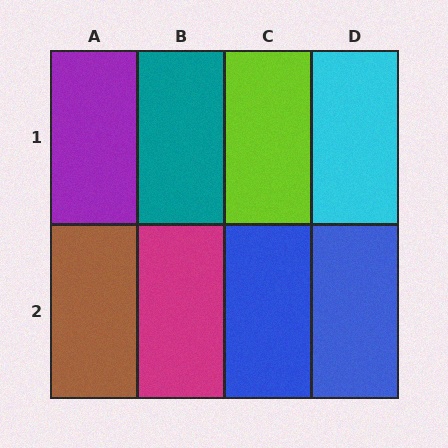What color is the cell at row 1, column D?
Cyan.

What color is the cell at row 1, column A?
Purple.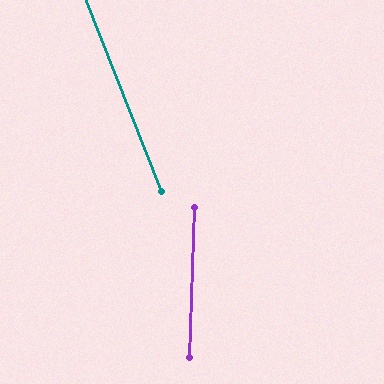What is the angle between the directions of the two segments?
Approximately 23 degrees.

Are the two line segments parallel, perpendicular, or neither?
Neither parallel nor perpendicular — they differ by about 23°.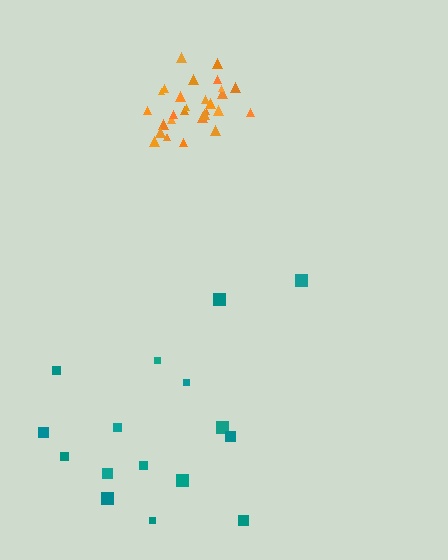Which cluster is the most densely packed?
Orange.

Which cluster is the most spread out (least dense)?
Teal.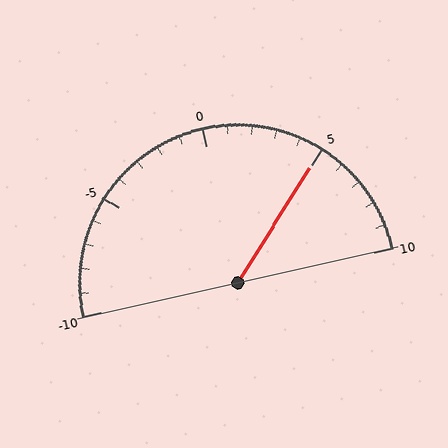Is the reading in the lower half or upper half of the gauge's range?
The reading is in the upper half of the range (-10 to 10).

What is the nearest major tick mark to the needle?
The nearest major tick mark is 5.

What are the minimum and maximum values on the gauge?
The gauge ranges from -10 to 10.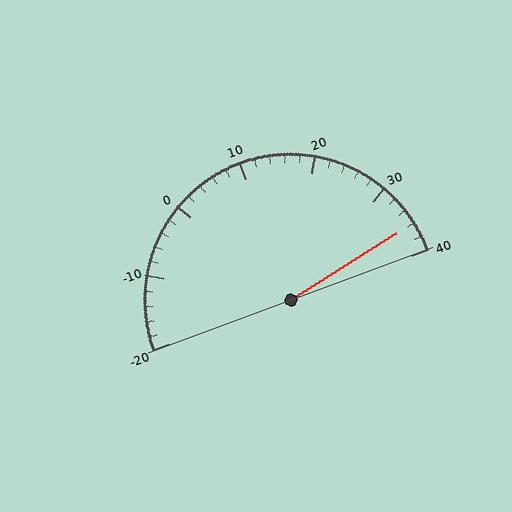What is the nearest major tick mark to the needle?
The nearest major tick mark is 40.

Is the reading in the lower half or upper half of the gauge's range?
The reading is in the upper half of the range (-20 to 40).